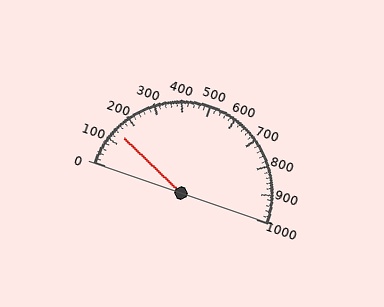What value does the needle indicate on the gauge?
The needle indicates approximately 140.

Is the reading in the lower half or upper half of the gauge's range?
The reading is in the lower half of the range (0 to 1000).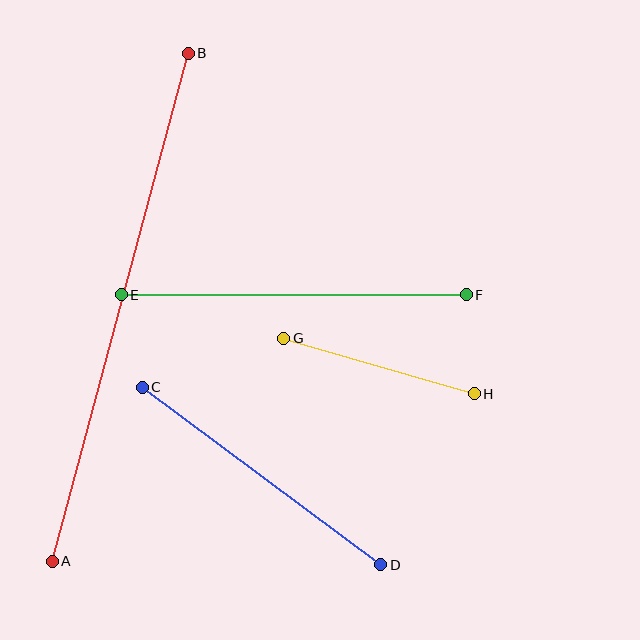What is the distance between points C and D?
The distance is approximately 297 pixels.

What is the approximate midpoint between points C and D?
The midpoint is at approximately (261, 476) pixels.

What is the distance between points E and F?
The distance is approximately 345 pixels.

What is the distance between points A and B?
The distance is approximately 526 pixels.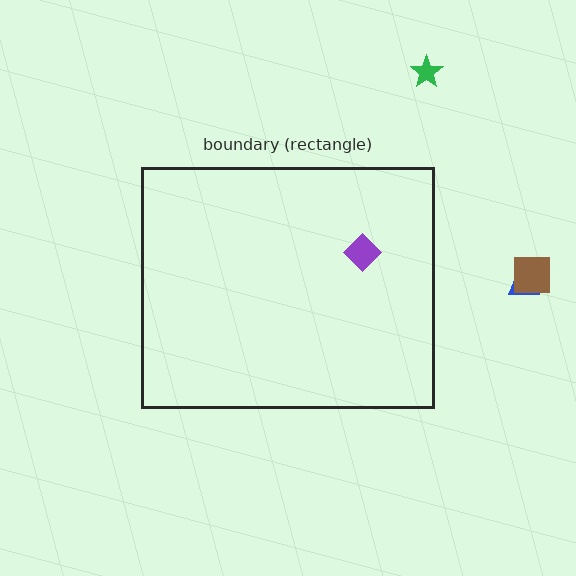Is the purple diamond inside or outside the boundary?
Inside.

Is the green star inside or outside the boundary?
Outside.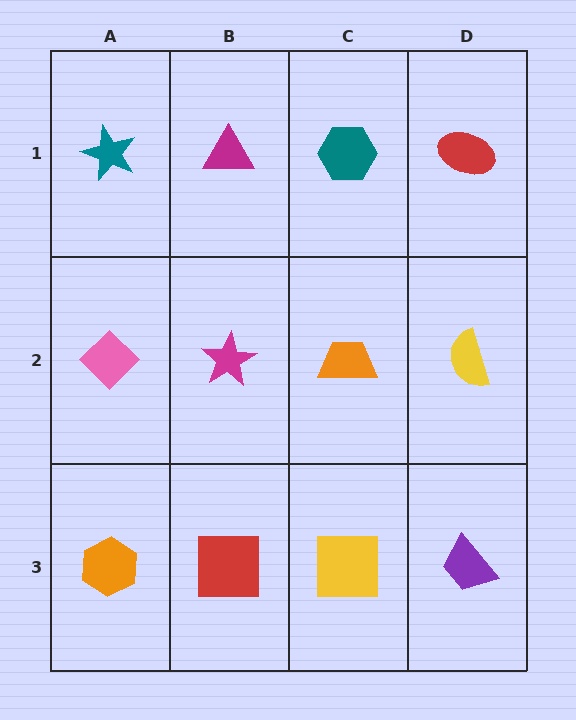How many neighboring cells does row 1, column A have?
2.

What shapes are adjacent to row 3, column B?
A magenta star (row 2, column B), an orange hexagon (row 3, column A), a yellow square (row 3, column C).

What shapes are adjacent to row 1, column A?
A pink diamond (row 2, column A), a magenta triangle (row 1, column B).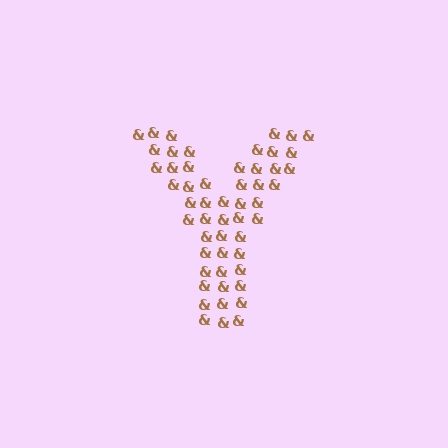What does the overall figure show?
The overall figure shows the letter Y.